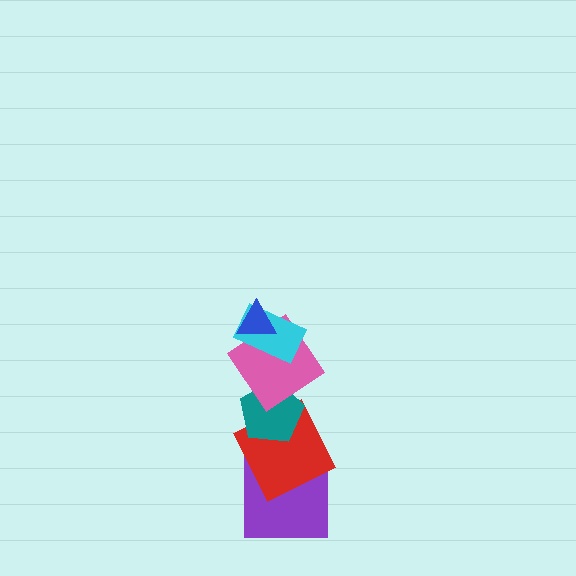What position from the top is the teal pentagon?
The teal pentagon is 4th from the top.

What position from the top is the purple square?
The purple square is 6th from the top.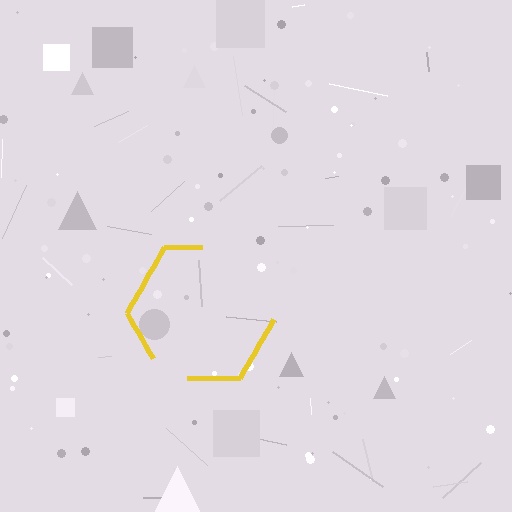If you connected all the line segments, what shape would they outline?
They would outline a hexagon.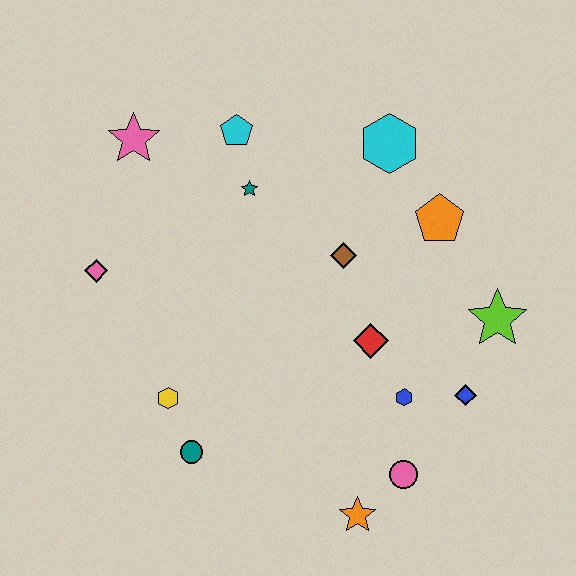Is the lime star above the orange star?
Yes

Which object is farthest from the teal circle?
The cyan hexagon is farthest from the teal circle.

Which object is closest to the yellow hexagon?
The teal circle is closest to the yellow hexagon.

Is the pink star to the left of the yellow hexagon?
Yes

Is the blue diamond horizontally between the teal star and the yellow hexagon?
No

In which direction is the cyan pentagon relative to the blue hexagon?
The cyan pentagon is above the blue hexagon.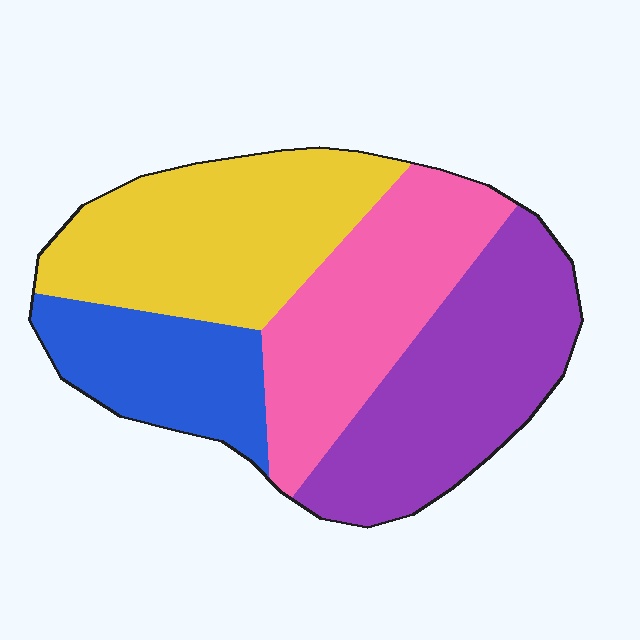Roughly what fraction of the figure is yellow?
Yellow takes up about one quarter (1/4) of the figure.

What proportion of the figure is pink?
Pink covers about 25% of the figure.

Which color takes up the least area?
Blue, at roughly 15%.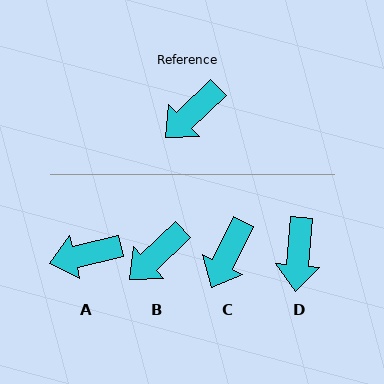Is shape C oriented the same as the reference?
No, it is off by about 20 degrees.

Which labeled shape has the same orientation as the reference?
B.